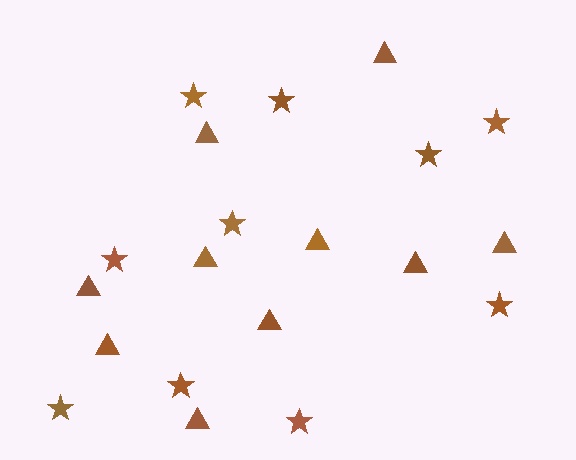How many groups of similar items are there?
There are 2 groups: one group of triangles (10) and one group of stars (10).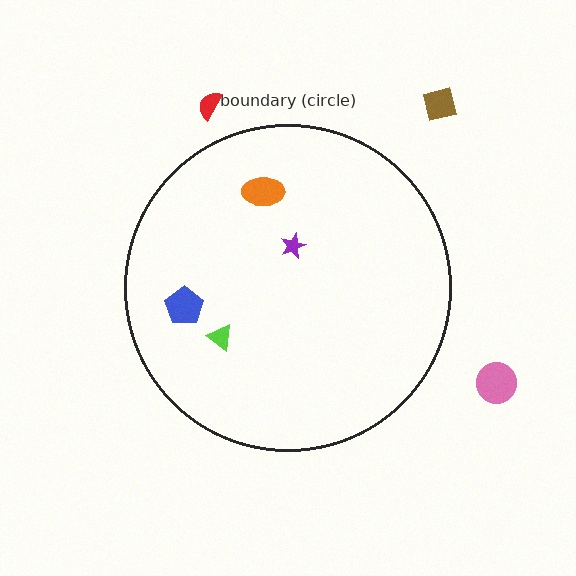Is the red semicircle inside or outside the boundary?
Outside.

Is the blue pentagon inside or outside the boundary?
Inside.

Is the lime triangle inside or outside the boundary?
Inside.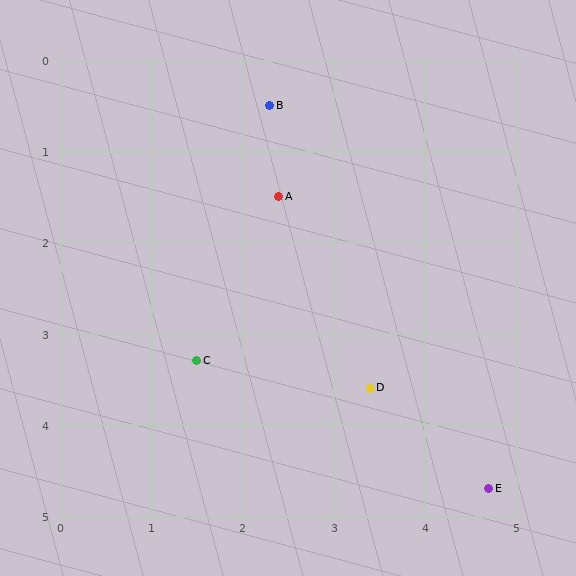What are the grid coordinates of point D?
Point D is at approximately (3.4, 3.6).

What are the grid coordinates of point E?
Point E is at approximately (4.7, 4.7).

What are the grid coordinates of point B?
Point B is at approximately (2.3, 0.5).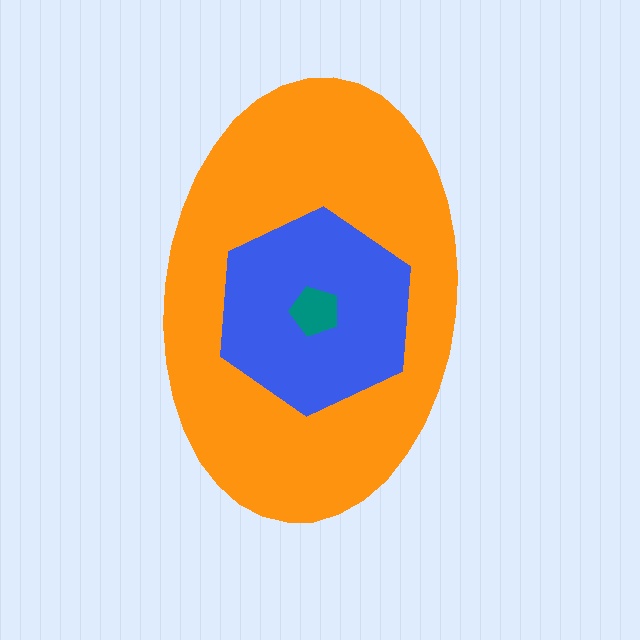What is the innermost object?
The teal pentagon.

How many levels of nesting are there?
3.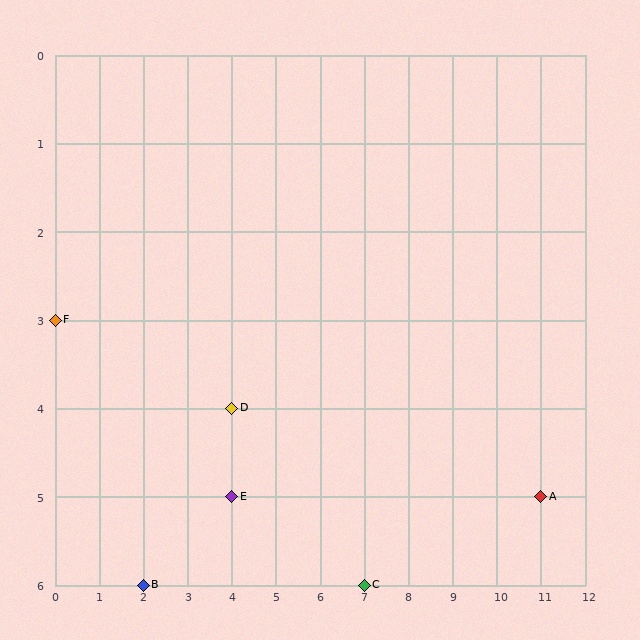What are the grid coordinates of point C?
Point C is at grid coordinates (7, 6).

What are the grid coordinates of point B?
Point B is at grid coordinates (2, 6).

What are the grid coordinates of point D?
Point D is at grid coordinates (4, 4).